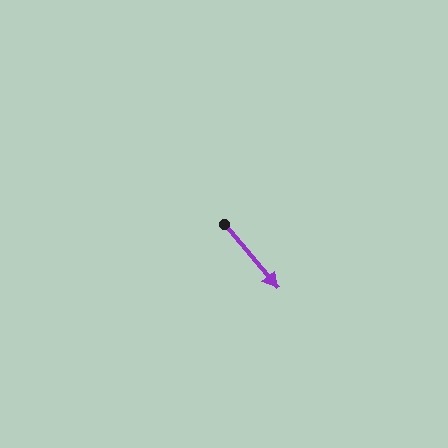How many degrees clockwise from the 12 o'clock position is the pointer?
Approximately 140 degrees.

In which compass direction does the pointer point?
Southeast.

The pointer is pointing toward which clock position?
Roughly 5 o'clock.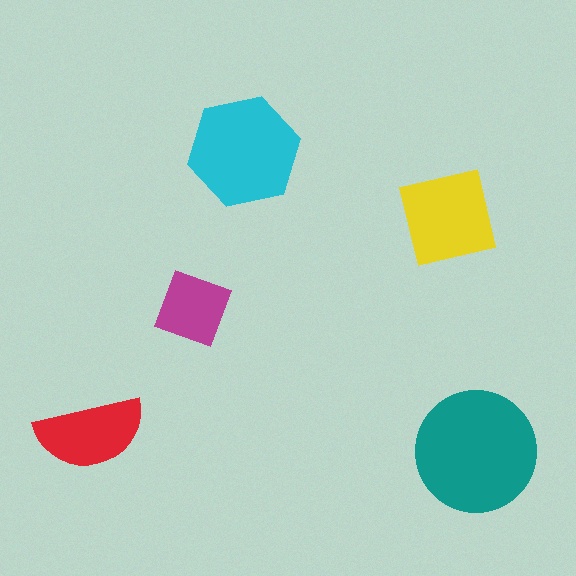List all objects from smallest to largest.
The magenta square, the red semicircle, the yellow square, the cyan hexagon, the teal circle.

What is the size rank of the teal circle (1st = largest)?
1st.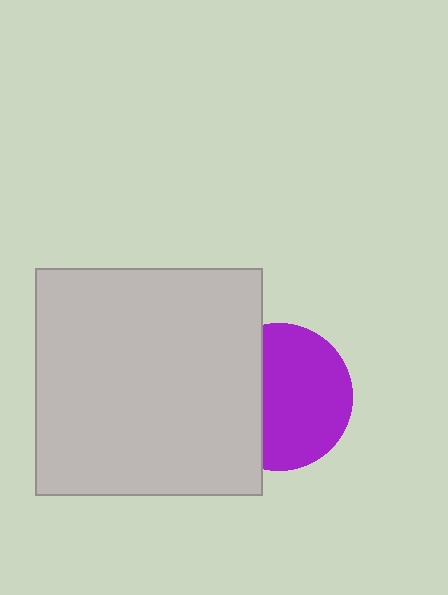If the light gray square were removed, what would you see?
You would see the complete purple circle.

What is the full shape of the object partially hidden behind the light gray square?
The partially hidden object is a purple circle.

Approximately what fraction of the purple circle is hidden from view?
Roughly 37% of the purple circle is hidden behind the light gray square.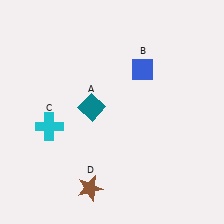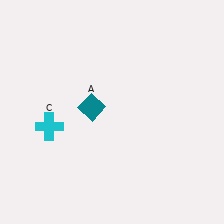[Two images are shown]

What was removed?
The brown star (D), the blue diamond (B) were removed in Image 2.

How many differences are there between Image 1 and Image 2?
There are 2 differences between the two images.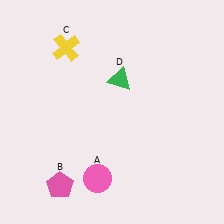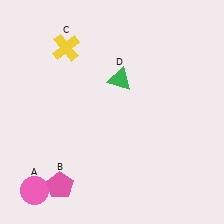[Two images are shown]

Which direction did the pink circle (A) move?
The pink circle (A) moved left.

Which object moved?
The pink circle (A) moved left.